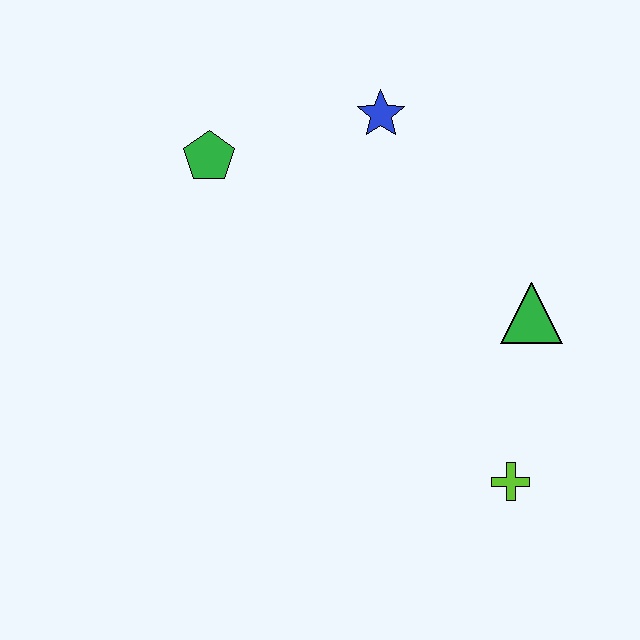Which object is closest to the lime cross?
The green triangle is closest to the lime cross.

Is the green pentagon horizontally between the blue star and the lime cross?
No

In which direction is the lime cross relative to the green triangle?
The lime cross is below the green triangle.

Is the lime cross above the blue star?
No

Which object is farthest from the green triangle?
The green pentagon is farthest from the green triangle.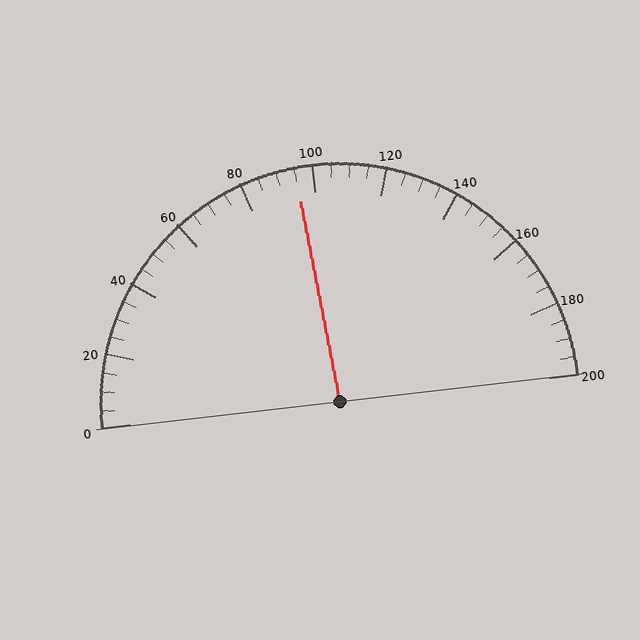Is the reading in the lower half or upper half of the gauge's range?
The reading is in the lower half of the range (0 to 200).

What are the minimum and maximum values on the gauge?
The gauge ranges from 0 to 200.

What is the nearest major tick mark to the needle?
The nearest major tick mark is 100.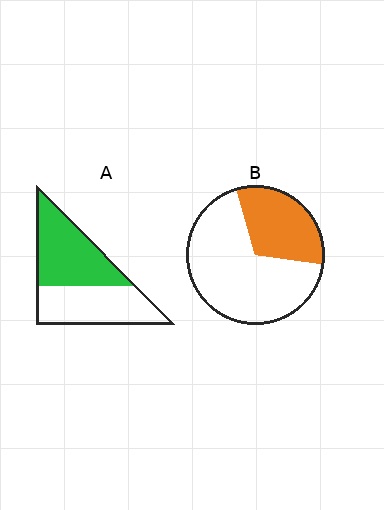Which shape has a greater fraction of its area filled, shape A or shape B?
Shape A.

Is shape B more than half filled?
No.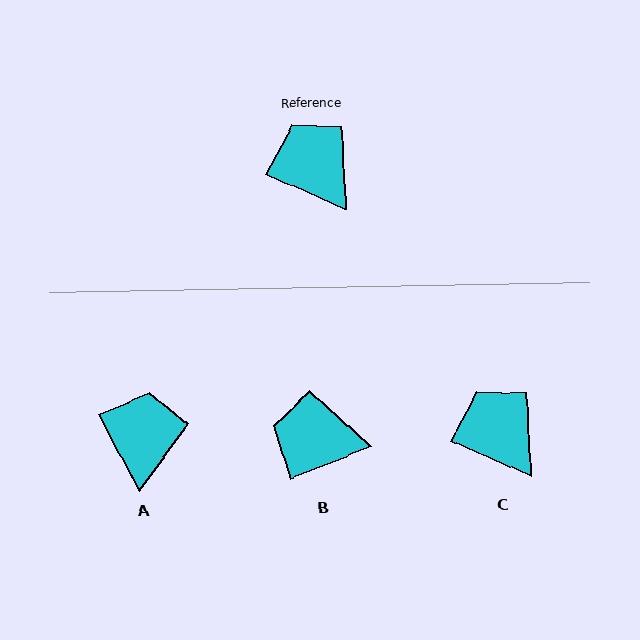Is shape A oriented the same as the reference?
No, it is off by about 38 degrees.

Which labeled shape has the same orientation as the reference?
C.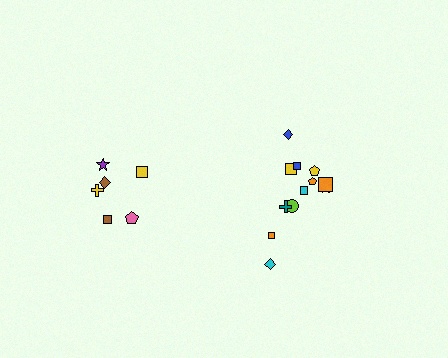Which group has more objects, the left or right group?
The right group.